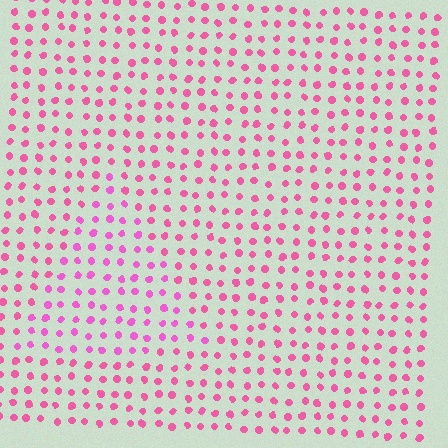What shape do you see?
I see a triangle.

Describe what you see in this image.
The image is filled with small pink elements in a uniform arrangement. A triangle-shaped region is visible where the elements are tinted to a slightly different hue, forming a subtle color boundary.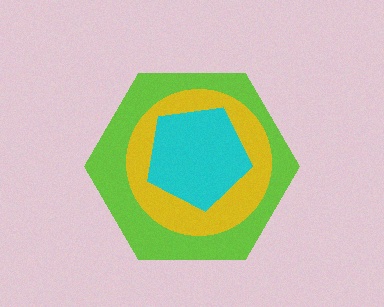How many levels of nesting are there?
3.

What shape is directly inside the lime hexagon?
The yellow circle.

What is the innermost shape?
The cyan pentagon.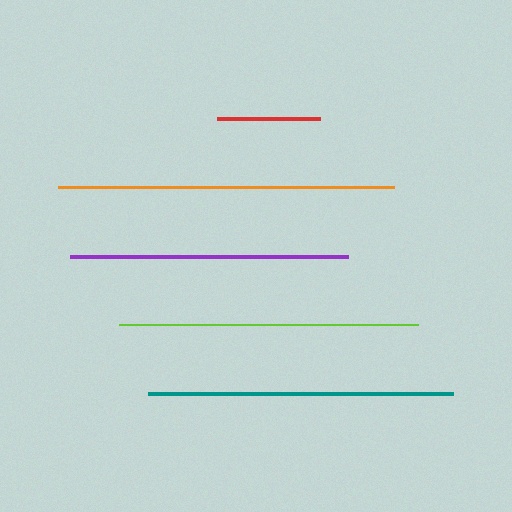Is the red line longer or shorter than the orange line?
The orange line is longer than the red line.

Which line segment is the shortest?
The red line is the shortest at approximately 103 pixels.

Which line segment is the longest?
The orange line is the longest at approximately 336 pixels.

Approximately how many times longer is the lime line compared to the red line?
The lime line is approximately 2.9 times the length of the red line.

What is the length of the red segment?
The red segment is approximately 103 pixels long.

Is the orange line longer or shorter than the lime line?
The orange line is longer than the lime line.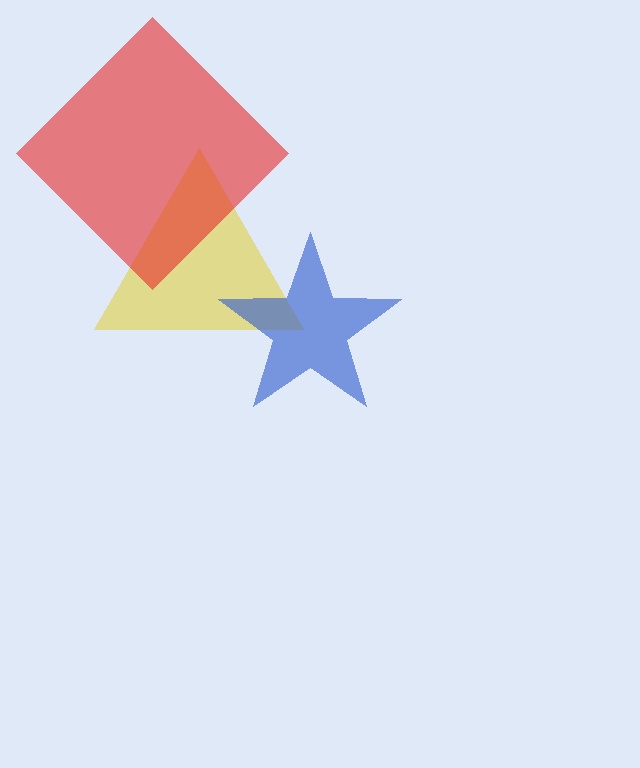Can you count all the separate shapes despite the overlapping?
Yes, there are 3 separate shapes.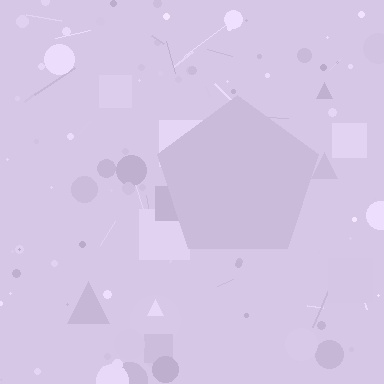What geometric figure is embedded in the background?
A pentagon is embedded in the background.